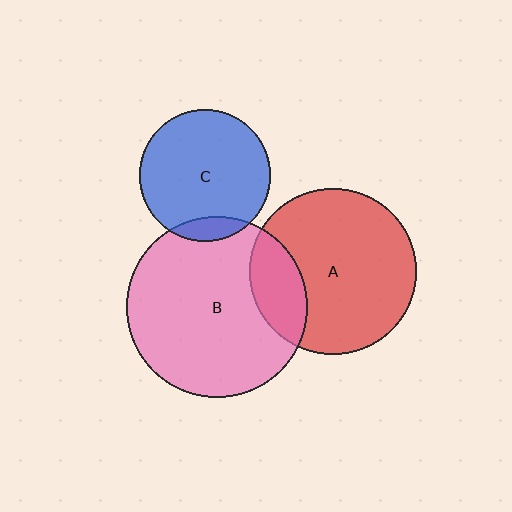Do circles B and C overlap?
Yes.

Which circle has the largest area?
Circle B (pink).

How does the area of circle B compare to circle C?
Approximately 1.9 times.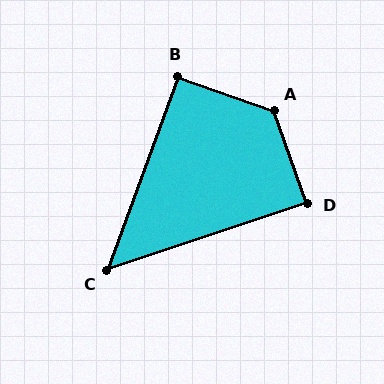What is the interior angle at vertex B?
Approximately 91 degrees (approximately right).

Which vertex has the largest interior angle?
A, at approximately 128 degrees.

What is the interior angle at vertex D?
Approximately 89 degrees (approximately right).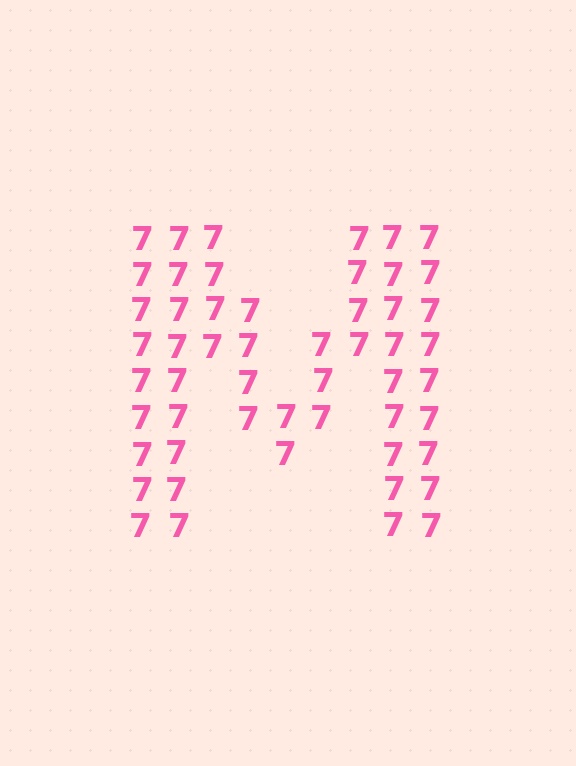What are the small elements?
The small elements are digit 7's.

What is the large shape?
The large shape is the letter M.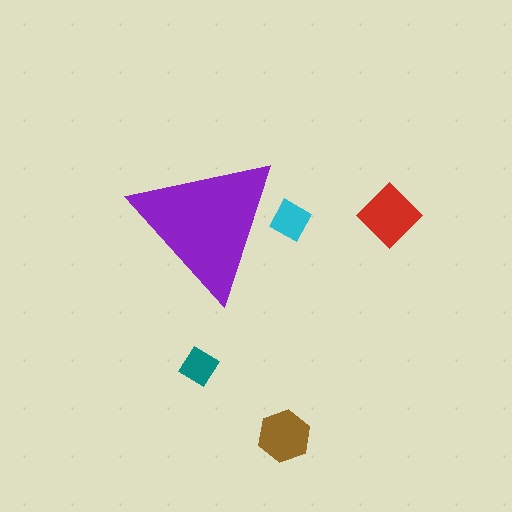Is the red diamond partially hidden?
No, the red diamond is fully visible.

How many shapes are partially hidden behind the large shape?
1 shape is partially hidden.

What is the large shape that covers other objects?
A purple triangle.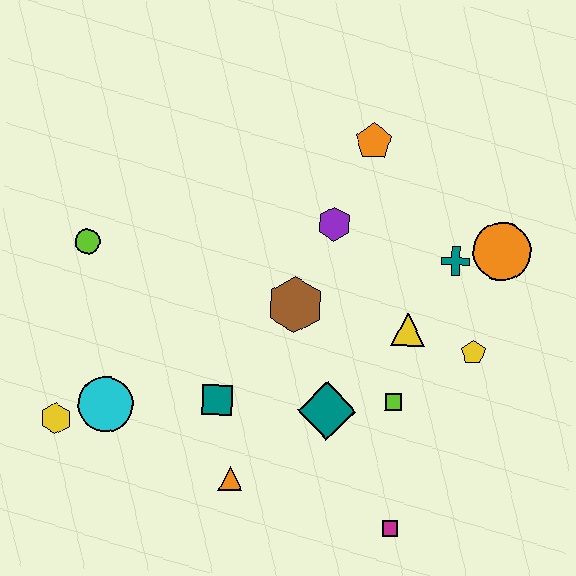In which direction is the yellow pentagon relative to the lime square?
The yellow pentagon is to the right of the lime square.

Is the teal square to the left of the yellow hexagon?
No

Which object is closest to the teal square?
The orange triangle is closest to the teal square.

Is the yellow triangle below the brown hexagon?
Yes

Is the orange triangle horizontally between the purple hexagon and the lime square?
No